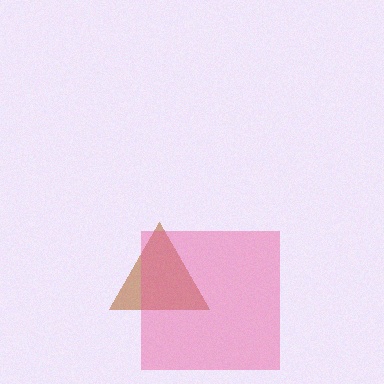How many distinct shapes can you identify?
There are 2 distinct shapes: a brown triangle, a pink square.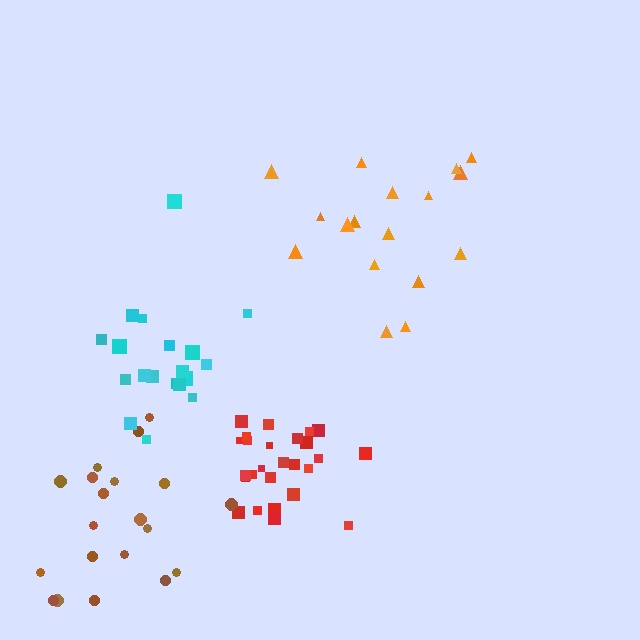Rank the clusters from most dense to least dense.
red, brown, orange, cyan.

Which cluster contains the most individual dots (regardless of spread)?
Red (26).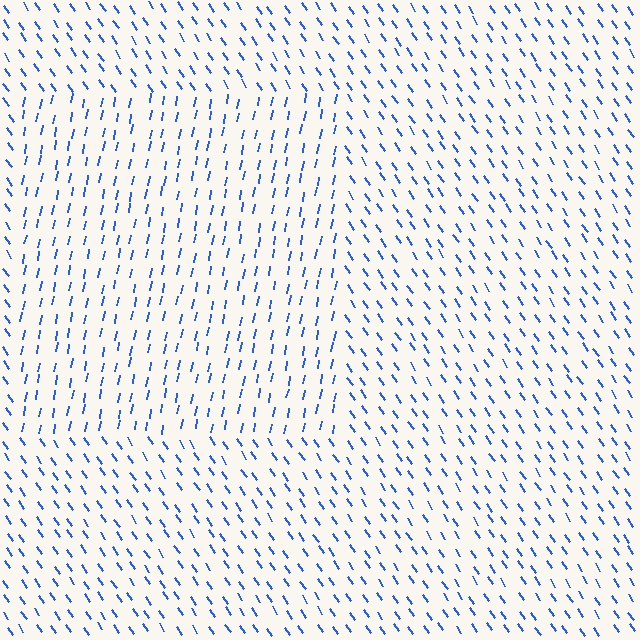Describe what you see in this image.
The image is filled with small blue line segments. A rectangle region in the image has lines oriented differently from the surrounding lines, creating a visible texture boundary.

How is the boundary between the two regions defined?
The boundary is defined purely by a change in line orientation (approximately 45 degrees difference). All lines are the same color and thickness.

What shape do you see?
I see a rectangle.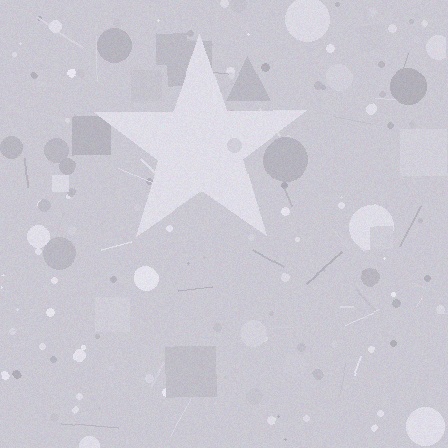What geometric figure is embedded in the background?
A star is embedded in the background.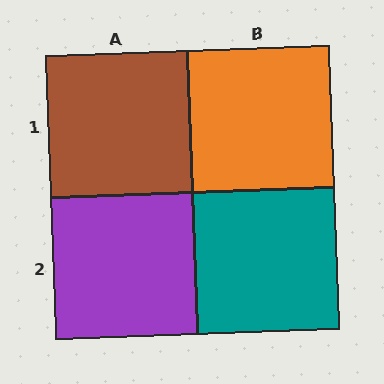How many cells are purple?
1 cell is purple.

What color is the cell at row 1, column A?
Brown.